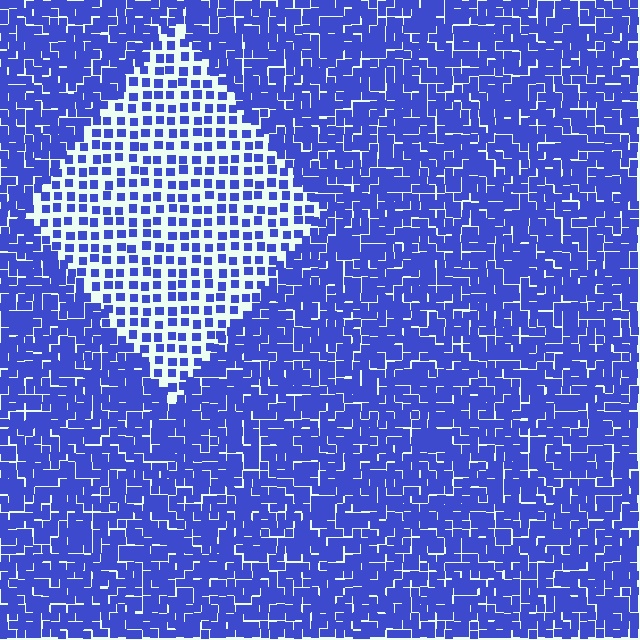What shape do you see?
I see a diamond.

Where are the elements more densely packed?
The elements are more densely packed outside the diamond boundary.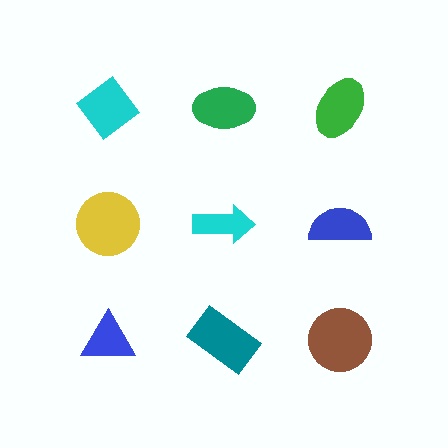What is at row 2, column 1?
A yellow circle.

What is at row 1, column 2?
A green ellipse.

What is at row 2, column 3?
A blue semicircle.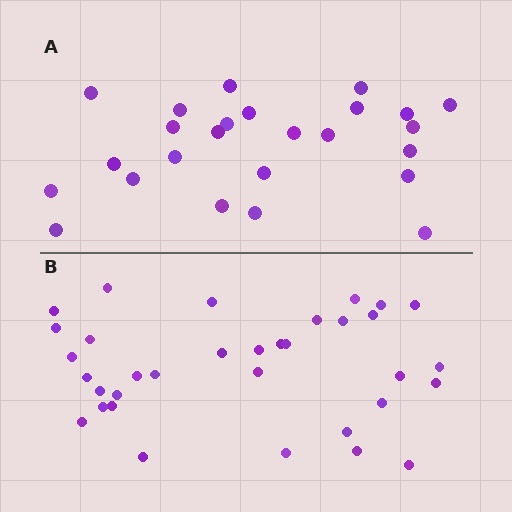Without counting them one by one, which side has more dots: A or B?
Region B (the bottom region) has more dots.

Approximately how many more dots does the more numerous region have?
Region B has roughly 8 or so more dots than region A.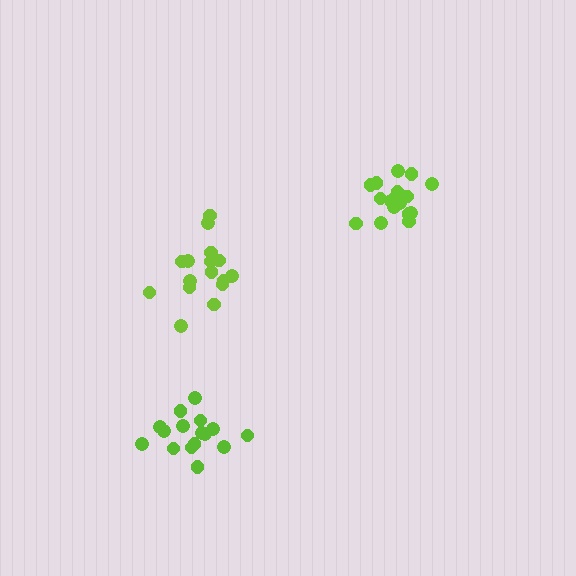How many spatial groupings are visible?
There are 3 spatial groupings.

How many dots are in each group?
Group 1: 17 dots, Group 2: 16 dots, Group 3: 16 dots (49 total).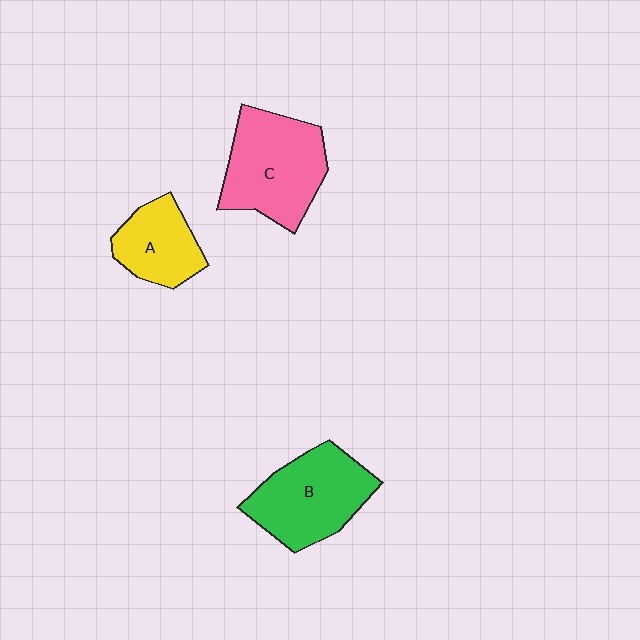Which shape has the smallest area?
Shape A (yellow).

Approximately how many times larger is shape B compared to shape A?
Approximately 1.5 times.